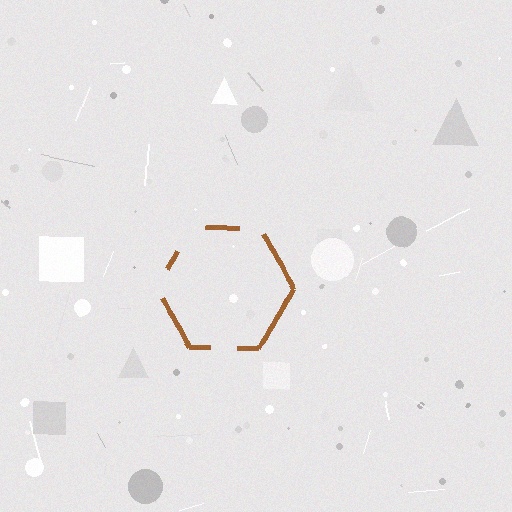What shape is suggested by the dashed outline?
The dashed outline suggests a hexagon.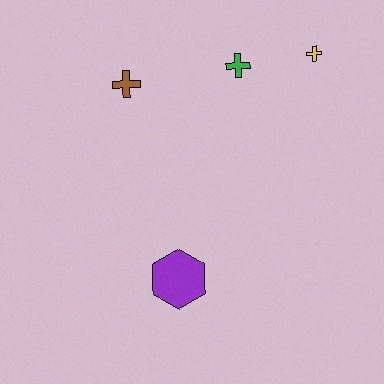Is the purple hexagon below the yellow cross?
Yes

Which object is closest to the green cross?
The yellow cross is closest to the green cross.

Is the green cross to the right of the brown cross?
Yes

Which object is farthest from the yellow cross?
The purple hexagon is farthest from the yellow cross.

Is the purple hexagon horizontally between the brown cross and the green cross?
Yes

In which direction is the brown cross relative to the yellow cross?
The brown cross is to the left of the yellow cross.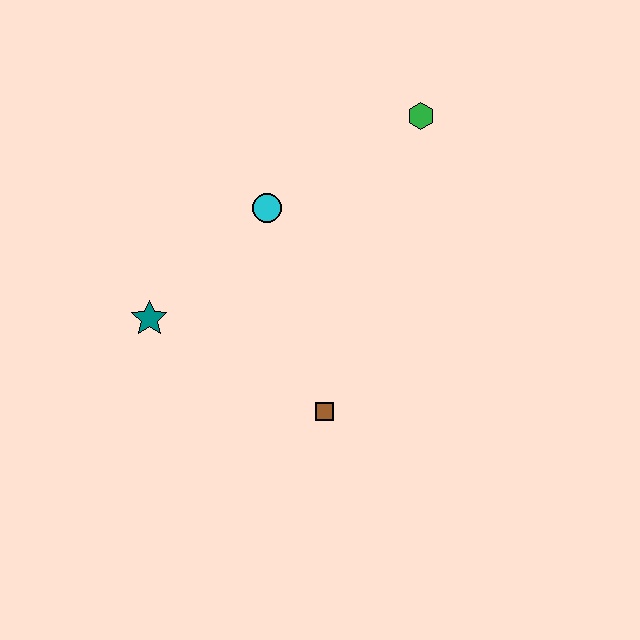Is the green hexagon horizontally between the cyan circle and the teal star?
No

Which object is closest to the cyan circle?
The teal star is closest to the cyan circle.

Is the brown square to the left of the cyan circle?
No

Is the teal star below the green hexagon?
Yes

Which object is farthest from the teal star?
The green hexagon is farthest from the teal star.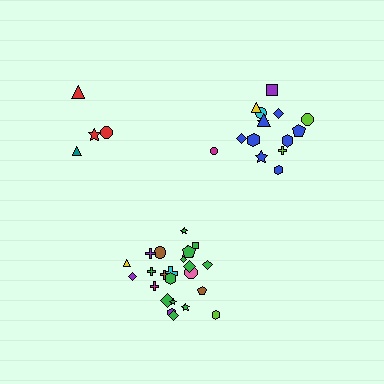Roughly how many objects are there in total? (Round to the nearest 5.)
Roughly 45 objects in total.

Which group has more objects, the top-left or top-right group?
The top-right group.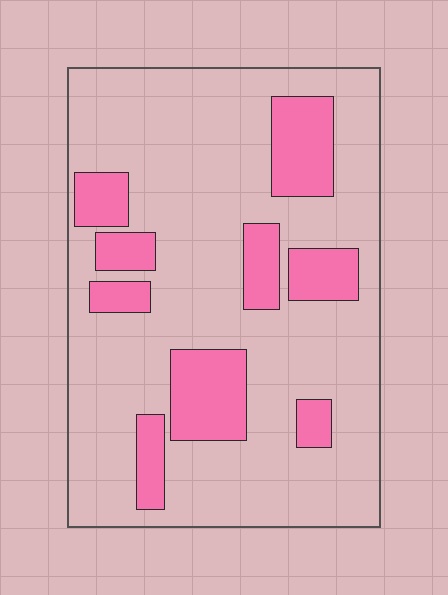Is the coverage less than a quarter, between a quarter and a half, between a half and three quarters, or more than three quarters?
Less than a quarter.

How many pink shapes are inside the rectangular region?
9.